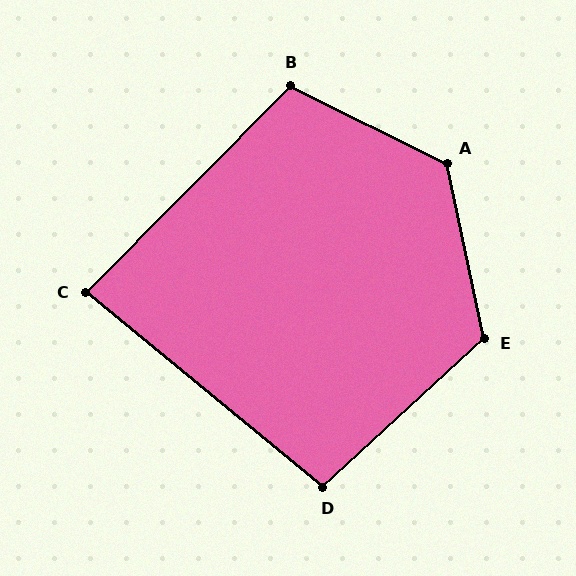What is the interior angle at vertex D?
Approximately 98 degrees (obtuse).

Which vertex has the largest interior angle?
A, at approximately 128 degrees.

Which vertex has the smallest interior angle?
C, at approximately 85 degrees.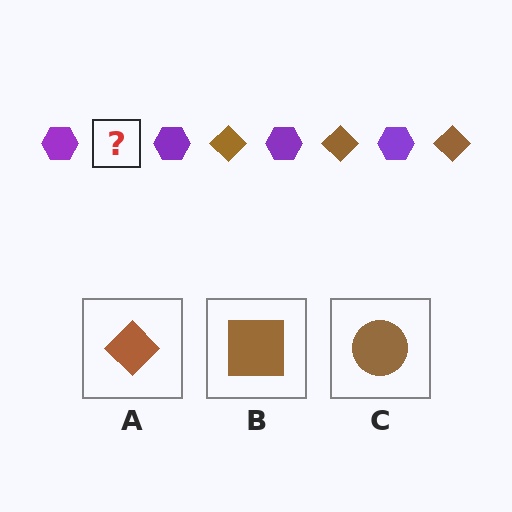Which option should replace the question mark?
Option A.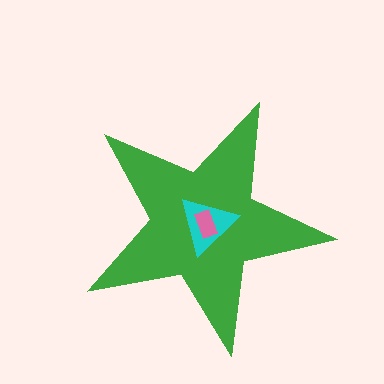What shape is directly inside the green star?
The cyan triangle.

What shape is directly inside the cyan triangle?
The pink rectangle.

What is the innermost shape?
The pink rectangle.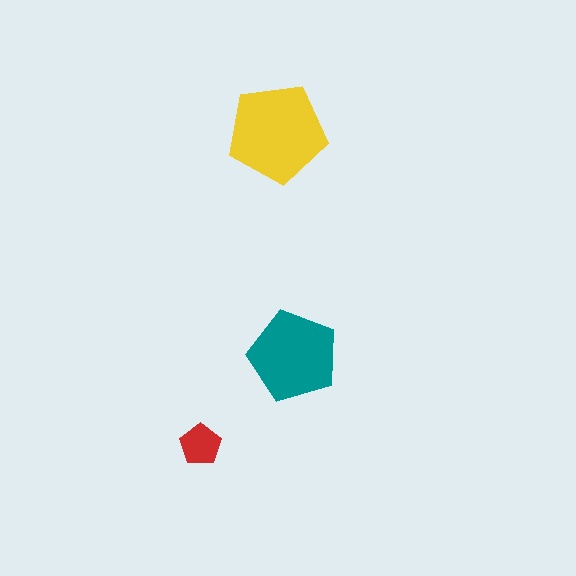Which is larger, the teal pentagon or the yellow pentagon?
The yellow one.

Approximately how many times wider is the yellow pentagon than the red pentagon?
About 2.5 times wider.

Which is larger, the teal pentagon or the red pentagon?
The teal one.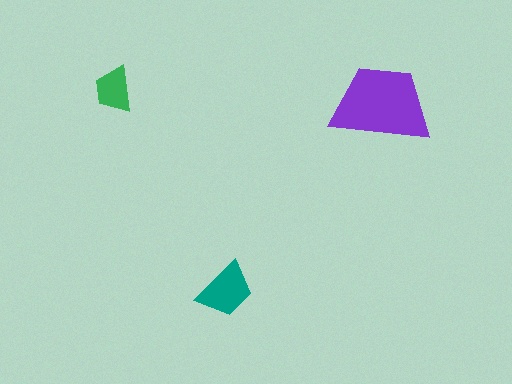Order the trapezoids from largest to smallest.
the purple one, the teal one, the green one.